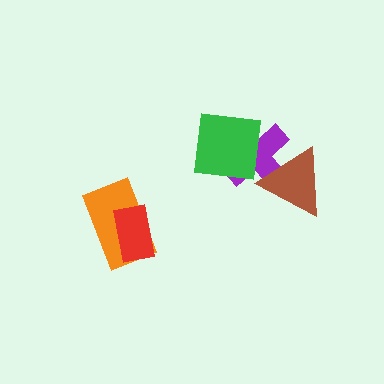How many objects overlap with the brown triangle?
1 object overlaps with the brown triangle.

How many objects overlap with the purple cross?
2 objects overlap with the purple cross.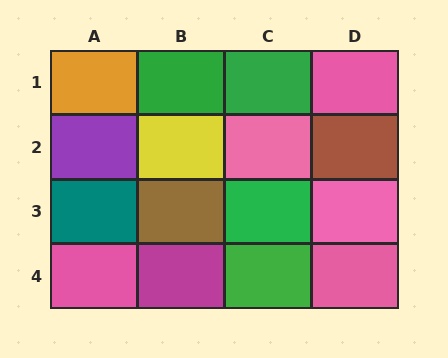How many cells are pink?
5 cells are pink.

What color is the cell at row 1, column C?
Green.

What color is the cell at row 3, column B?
Brown.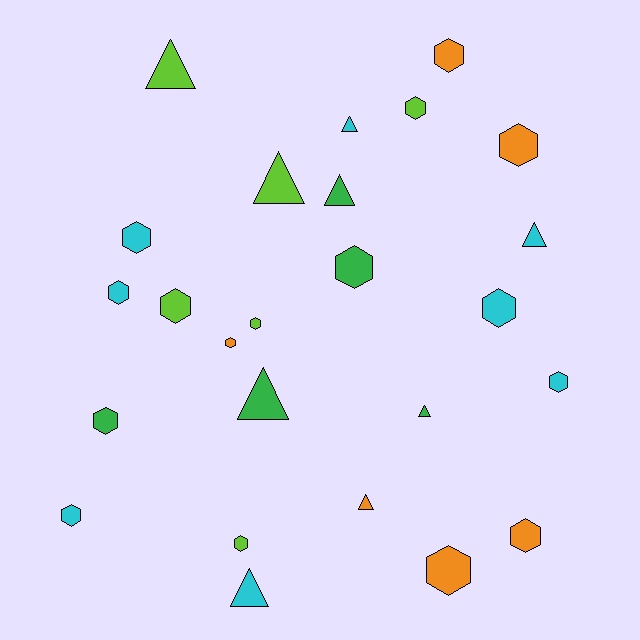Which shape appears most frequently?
Hexagon, with 16 objects.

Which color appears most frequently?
Cyan, with 8 objects.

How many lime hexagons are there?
There are 4 lime hexagons.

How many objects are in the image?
There are 25 objects.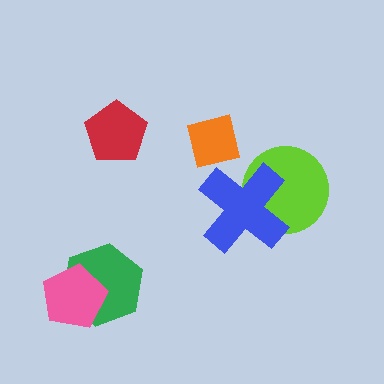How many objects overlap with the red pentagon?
0 objects overlap with the red pentagon.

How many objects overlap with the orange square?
0 objects overlap with the orange square.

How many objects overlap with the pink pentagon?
1 object overlaps with the pink pentagon.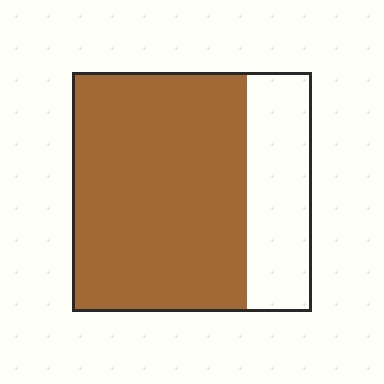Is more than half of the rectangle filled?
Yes.